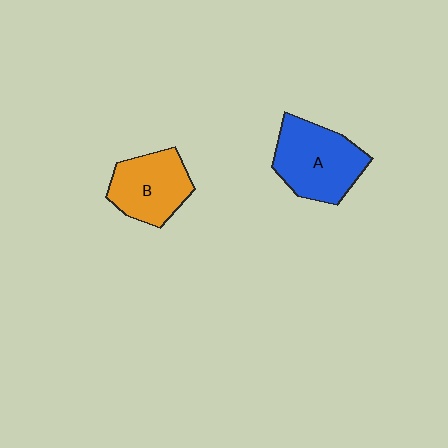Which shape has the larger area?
Shape A (blue).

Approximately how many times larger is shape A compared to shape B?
Approximately 1.2 times.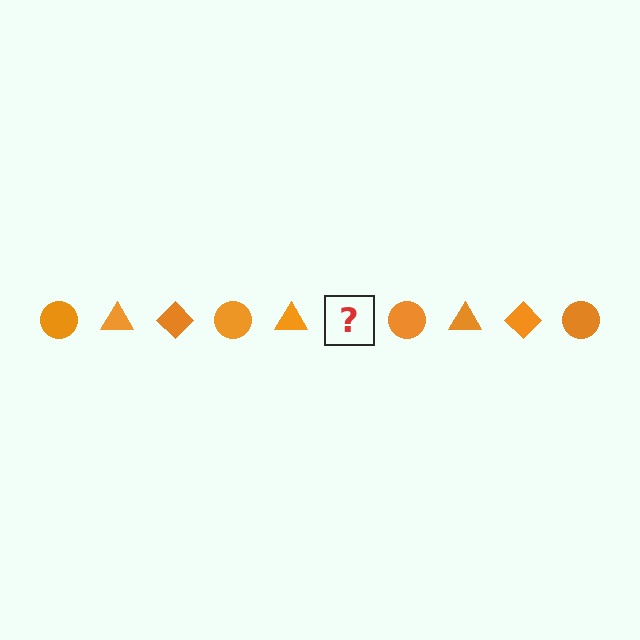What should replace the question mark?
The question mark should be replaced with an orange diamond.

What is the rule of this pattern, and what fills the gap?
The rule is that the pattern cycles through circle, triangle, diamond shapes in orange. The gap should be filled with an orange diamond.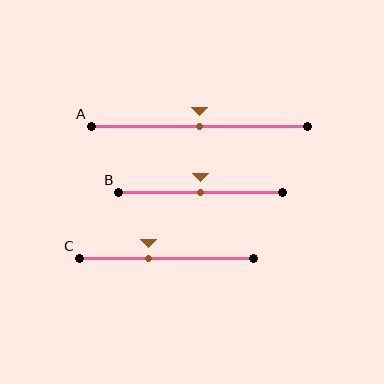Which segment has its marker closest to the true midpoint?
Segment A has its marker closest to the true midpoint.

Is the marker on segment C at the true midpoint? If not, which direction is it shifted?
No, the marker on segment C is shifted to the left by about 10% of the segment length.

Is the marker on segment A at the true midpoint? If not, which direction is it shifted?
Yes, the marker on segment A is at the true midpoint.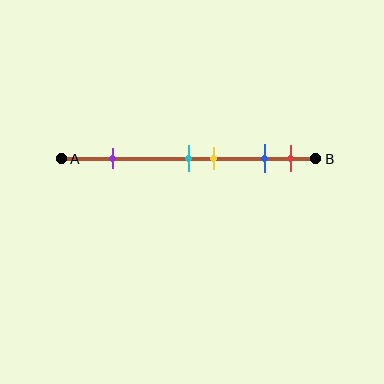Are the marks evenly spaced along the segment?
No, the marks are not evenly spaced.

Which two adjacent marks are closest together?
The cyan and yellow marks are the closest adjacent pair.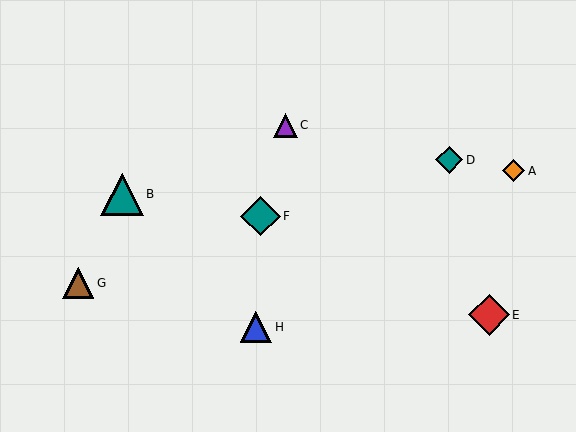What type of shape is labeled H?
Shape H is a blue triangle.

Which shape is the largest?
The teal triangle (labeled B) is the largest.